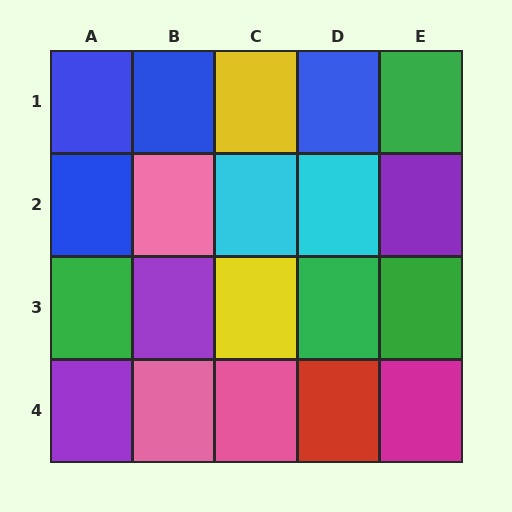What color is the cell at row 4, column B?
Pink.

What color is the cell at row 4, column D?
Red.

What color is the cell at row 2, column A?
Blue.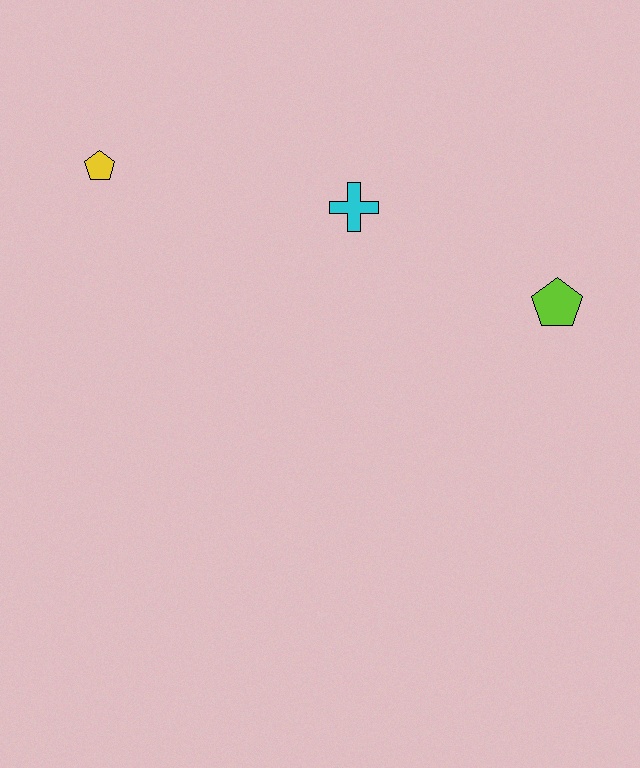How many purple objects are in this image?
There are no purple objects.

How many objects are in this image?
There are 3 objects.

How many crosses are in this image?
There is 1 cross.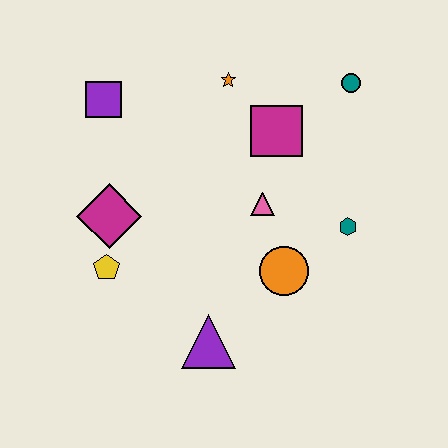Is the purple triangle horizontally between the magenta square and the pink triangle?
No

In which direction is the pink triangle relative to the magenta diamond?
The pink triangle is to the right of the magenta diamond.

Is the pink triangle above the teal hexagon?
Yes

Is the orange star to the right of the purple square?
Yes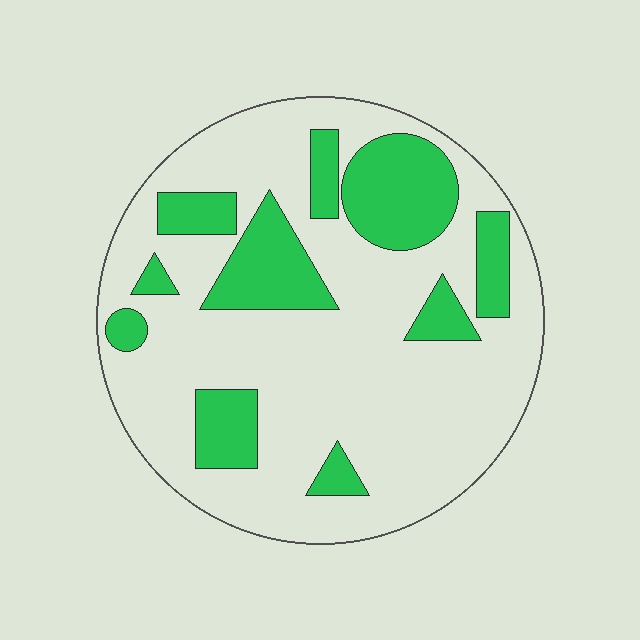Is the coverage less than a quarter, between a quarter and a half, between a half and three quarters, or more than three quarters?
Between a quarter and a half.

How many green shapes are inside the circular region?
10.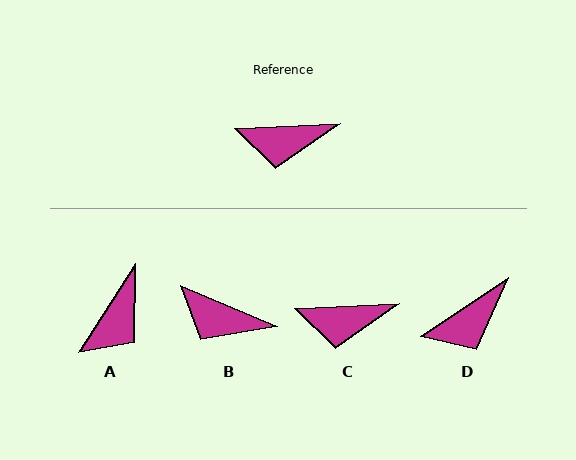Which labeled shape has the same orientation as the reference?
C.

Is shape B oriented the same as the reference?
No, it is off by about 25 degrees.